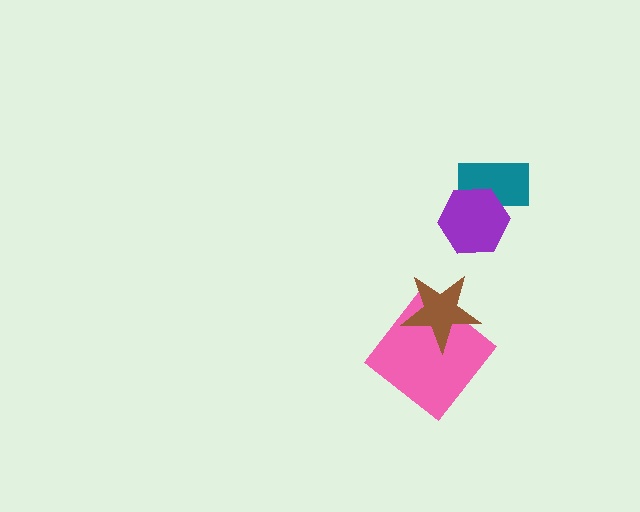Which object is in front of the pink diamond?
The brown star is in front of the pink diamond.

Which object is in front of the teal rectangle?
The purple hexagon is in front of the teal rectangle.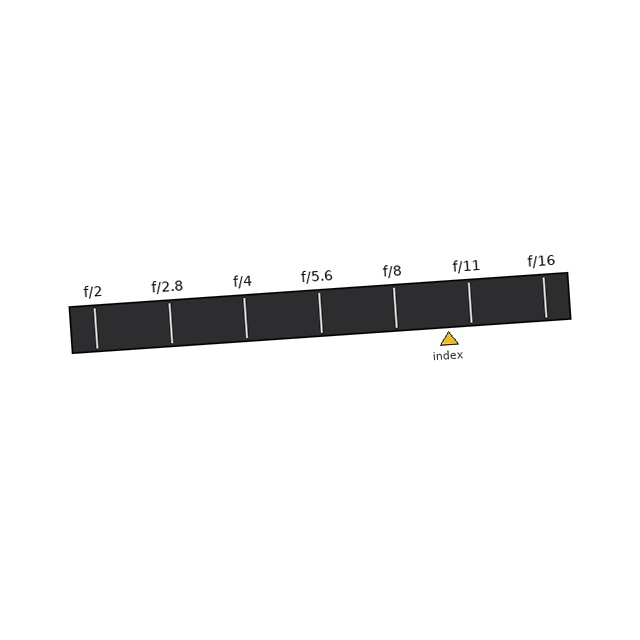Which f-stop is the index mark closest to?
The index mark is closest to f/11.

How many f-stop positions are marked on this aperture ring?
There are 7 f-stop positions marked.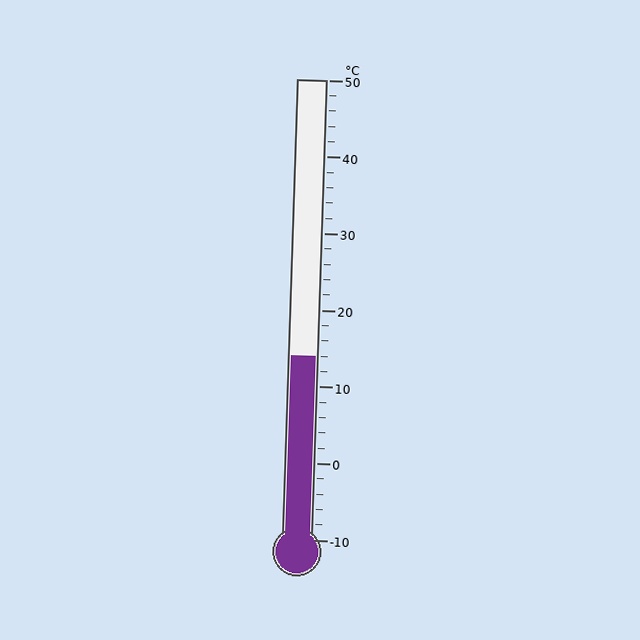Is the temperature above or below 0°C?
The temperature is above 0°C.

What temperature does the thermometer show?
The thermometer shows approximately 14°C.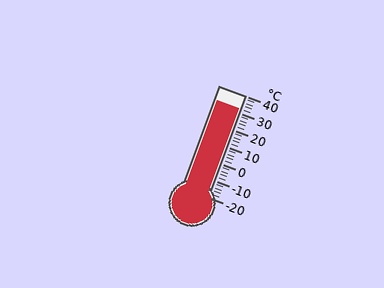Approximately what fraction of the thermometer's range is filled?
The thermometer is filled to approximately 85% of its range.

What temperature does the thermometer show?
The thermometer shows approximately 32°C.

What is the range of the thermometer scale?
The thermometer scale ranges from -20°C to 40°C.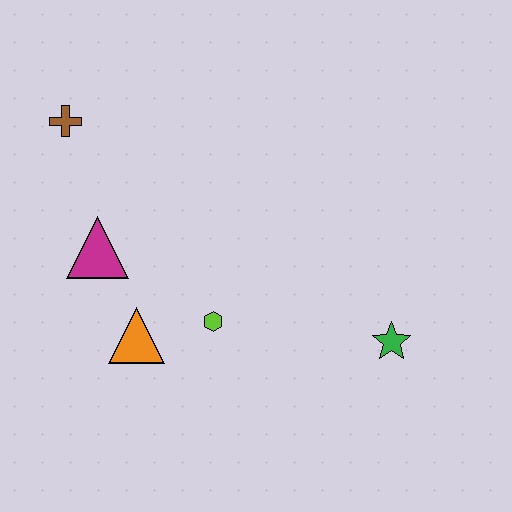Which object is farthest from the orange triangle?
The green star is farthest from the orange triangle.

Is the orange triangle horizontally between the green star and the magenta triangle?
Yes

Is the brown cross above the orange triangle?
Yes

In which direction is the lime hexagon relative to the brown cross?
The lime hexagon is below the brown cross.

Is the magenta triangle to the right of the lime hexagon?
No